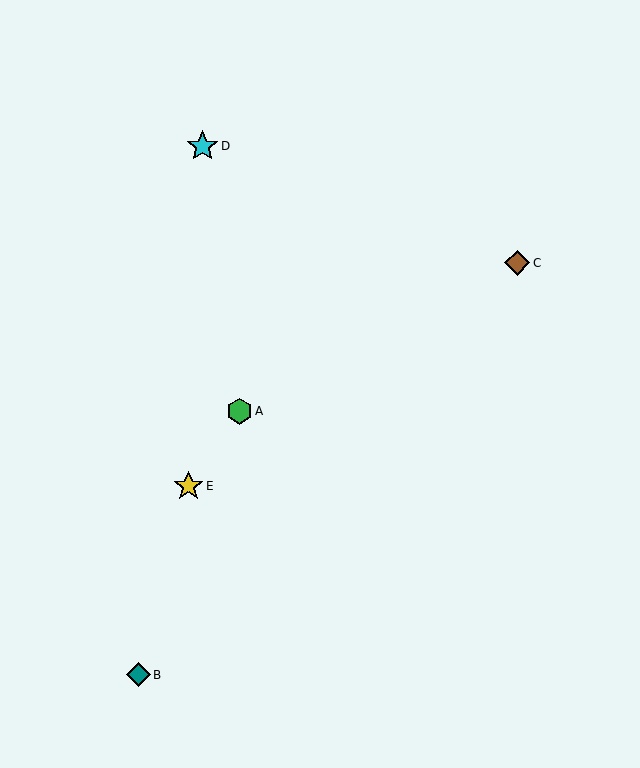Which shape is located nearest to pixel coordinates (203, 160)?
The cyan star (labeled D) at (203, 146) is nearest to that location.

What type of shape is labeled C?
Shape C is a brown diamond.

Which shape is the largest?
The cyan star (labeled D) is the largest.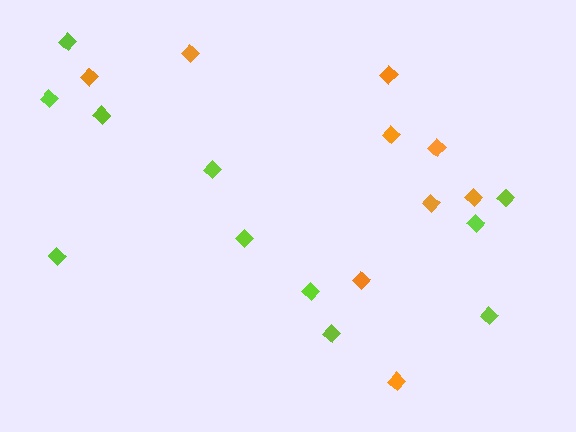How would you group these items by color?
There are 2 groups: one group of lime diamonds (11) and one group of orange diamonds (9).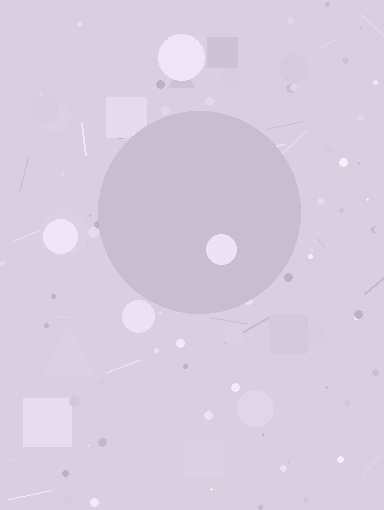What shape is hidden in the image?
A circle is hidden in the image.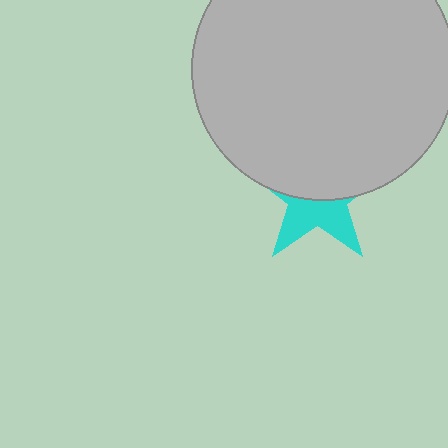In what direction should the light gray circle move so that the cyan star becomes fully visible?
The light gray circle should move up. That is the shortest direction to clear the overlap and leave the cyan star fully visible.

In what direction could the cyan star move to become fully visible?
The cyan star could move down. That would shift it out from behind the light gray circle entirely.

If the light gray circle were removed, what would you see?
You would see the complete cyan star.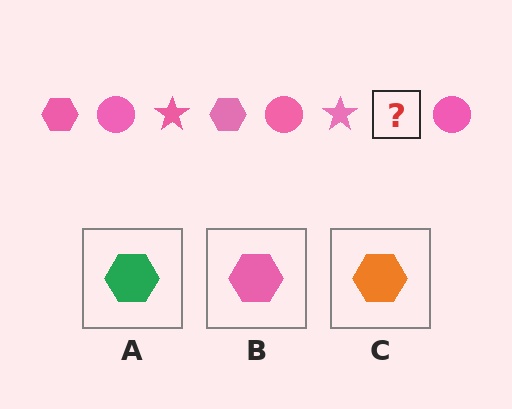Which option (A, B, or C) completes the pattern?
B.